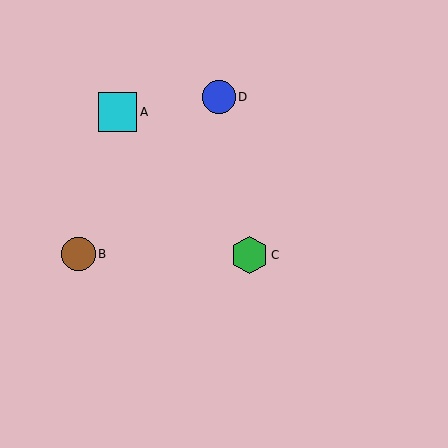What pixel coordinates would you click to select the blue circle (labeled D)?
Click at (219, 97) to select the blue circle D.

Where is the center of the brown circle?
The center of the brown circle is at (79, 254).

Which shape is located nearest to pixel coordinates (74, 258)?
The brown circle (labeled B) at (79, 254) is nearest to that location.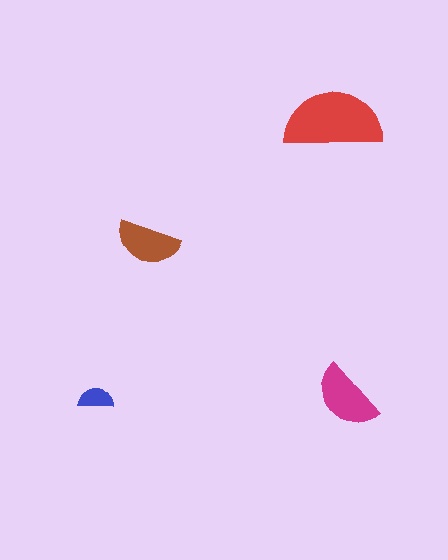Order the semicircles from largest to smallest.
the red one, the magenta one, the brown one, the blue one.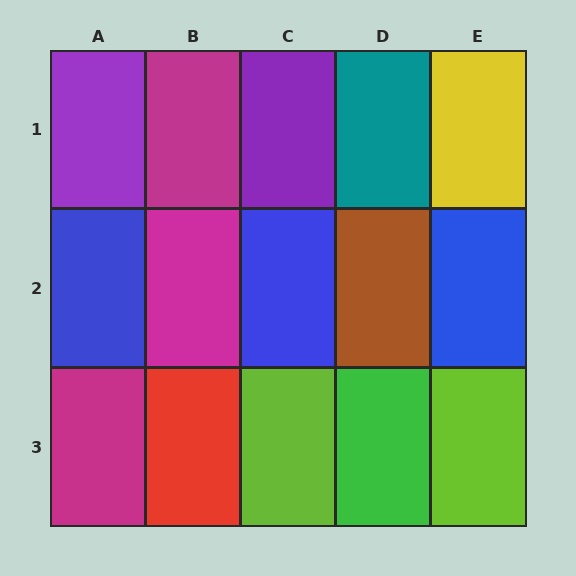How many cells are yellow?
1 cell is yellow.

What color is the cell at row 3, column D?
Green.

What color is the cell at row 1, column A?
Purple.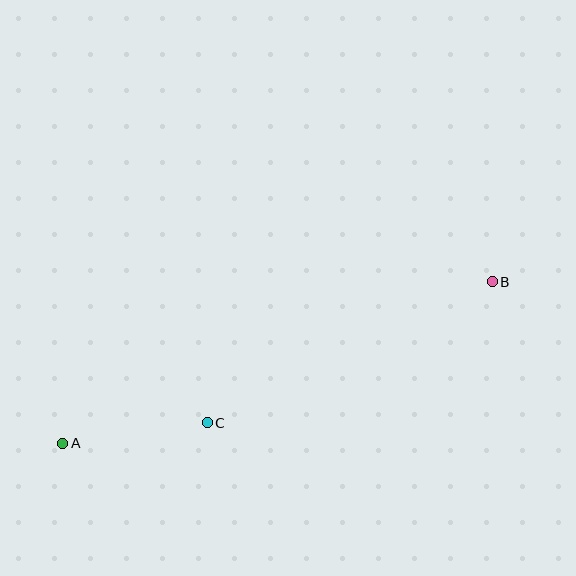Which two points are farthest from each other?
Points A and B are farthest from each other.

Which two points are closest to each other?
Points A and C are closest to each other.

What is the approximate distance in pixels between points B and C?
The distance between B and C is approximately 318 pixels.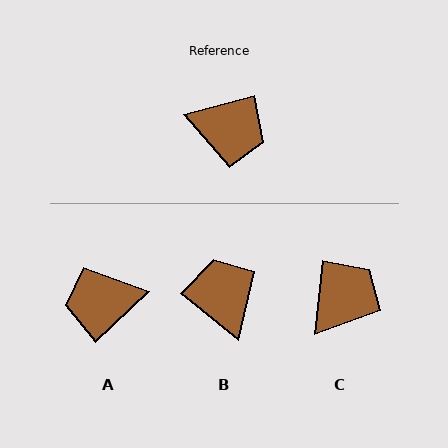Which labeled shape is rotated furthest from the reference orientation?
A, about 151 degrees away.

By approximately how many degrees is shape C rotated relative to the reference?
Approximately 69 degrees counter-clockwise.